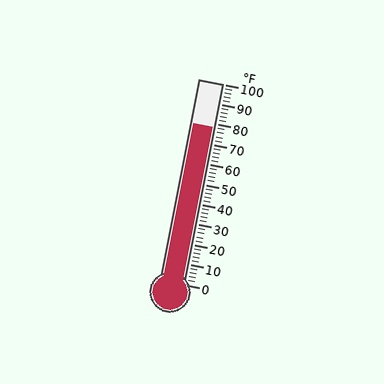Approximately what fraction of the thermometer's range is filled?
The thermometer is filled to approximately 80% of its range.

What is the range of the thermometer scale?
The thermometer scale ranges from 0°F to 100°F.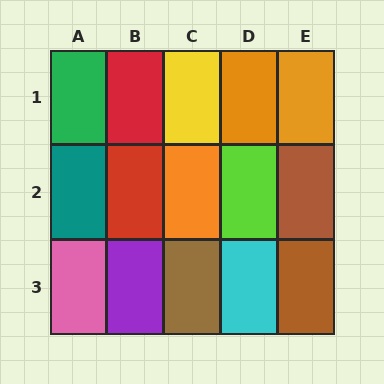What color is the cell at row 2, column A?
Teal.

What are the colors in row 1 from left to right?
Green, red, yellow, orange, orange.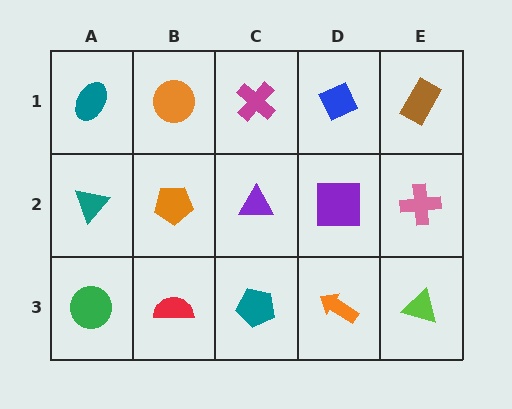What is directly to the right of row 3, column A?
A red semicircle.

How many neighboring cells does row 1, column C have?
3.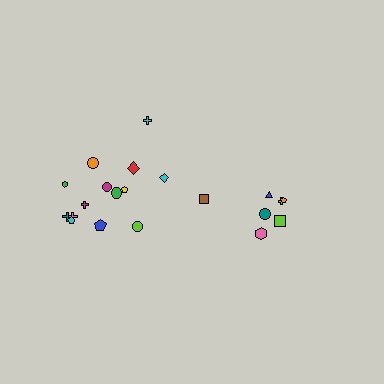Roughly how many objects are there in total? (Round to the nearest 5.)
Roughly 20 objects in total.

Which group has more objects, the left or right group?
The left group.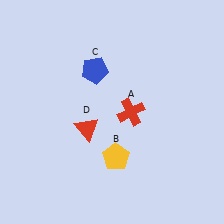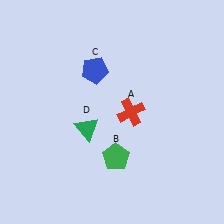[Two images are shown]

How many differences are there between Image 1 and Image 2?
There are 2 differences between the two images.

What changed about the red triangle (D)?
In Image 1, D is red. In Image 2, it changed to green.